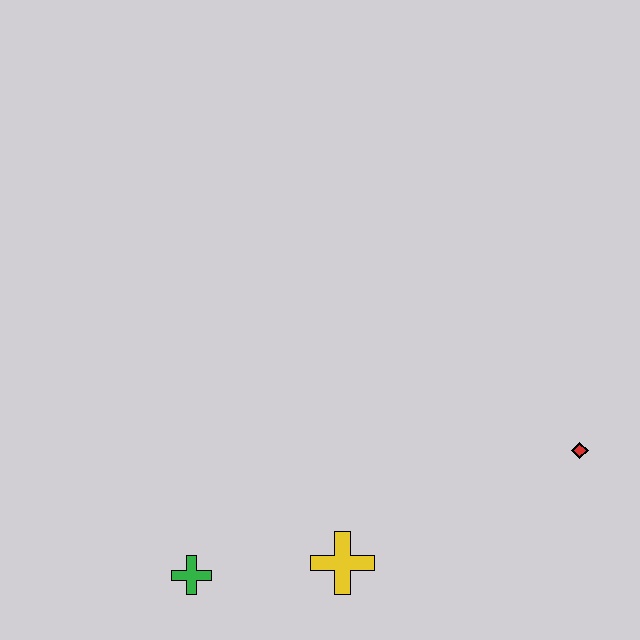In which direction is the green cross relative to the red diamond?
The green cross is to the left of the red diamond.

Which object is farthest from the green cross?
The red diamond is farthest from the green cross.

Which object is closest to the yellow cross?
The green cross is closest to the yellow cross.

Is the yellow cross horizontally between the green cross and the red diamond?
Yes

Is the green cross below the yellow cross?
Yes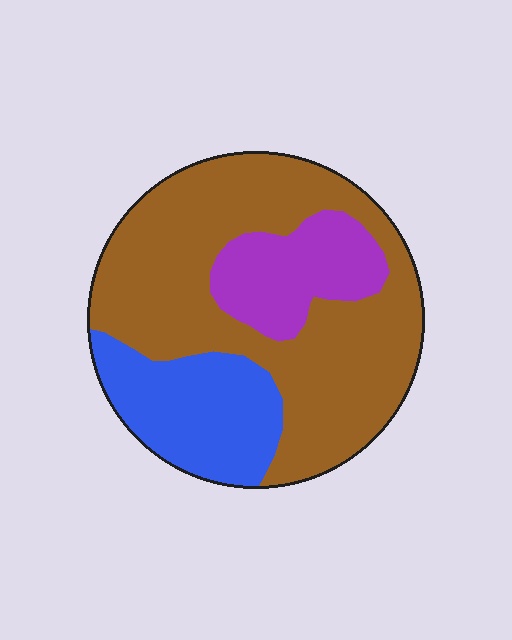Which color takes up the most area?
Brown, at roughly 60%.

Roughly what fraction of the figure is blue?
Blue takes up about one fifth (1/5) of the figure.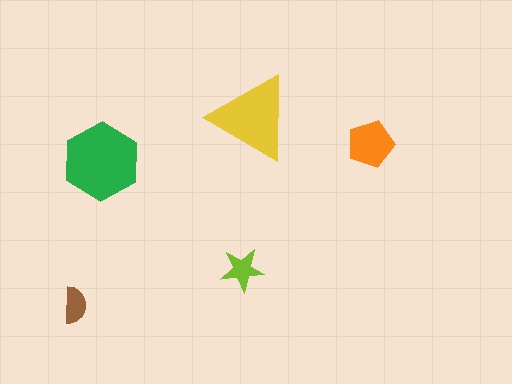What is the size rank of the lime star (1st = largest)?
4th.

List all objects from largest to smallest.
The green hexagon, the yellow triangle, the orange pentagon, the lime star, the brown semicircle.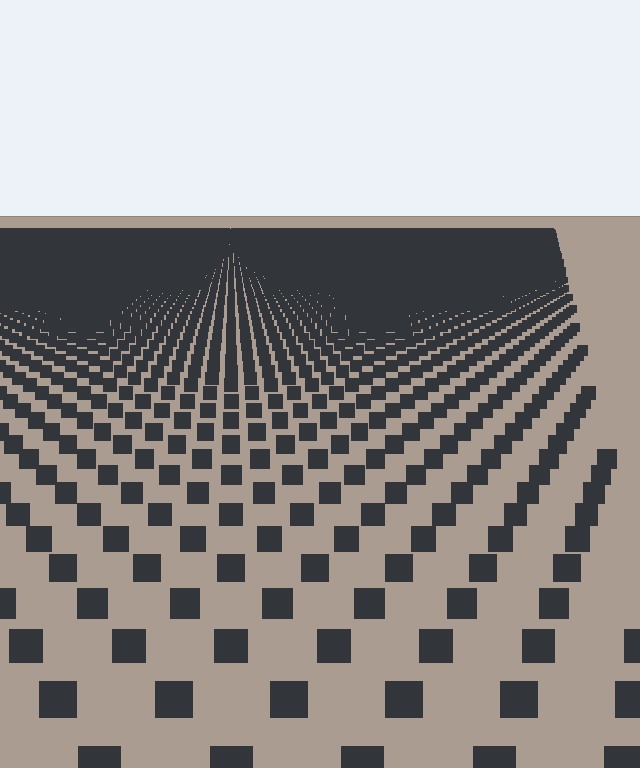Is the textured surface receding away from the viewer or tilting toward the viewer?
The surface is receding away from the viewer. Texture elements get smaller and denser toward the top.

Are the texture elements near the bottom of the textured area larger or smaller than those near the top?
Larger. Near the bottom, elements are closer to the viewer and appear at a bigger on-screen size.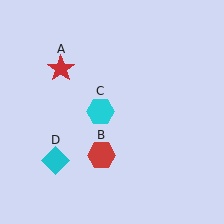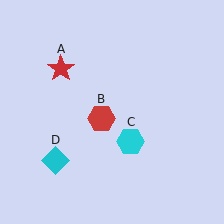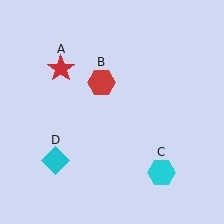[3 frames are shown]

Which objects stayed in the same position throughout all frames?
Red star (object A) and cyan diamond (object D) remained stationary.